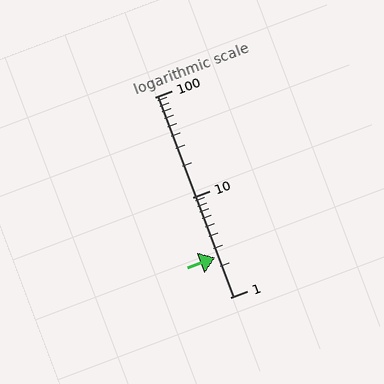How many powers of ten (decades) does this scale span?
The scale spans 2 decades, from 1 to 100.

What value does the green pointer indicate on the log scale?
The pointer indicates approximately 2.5.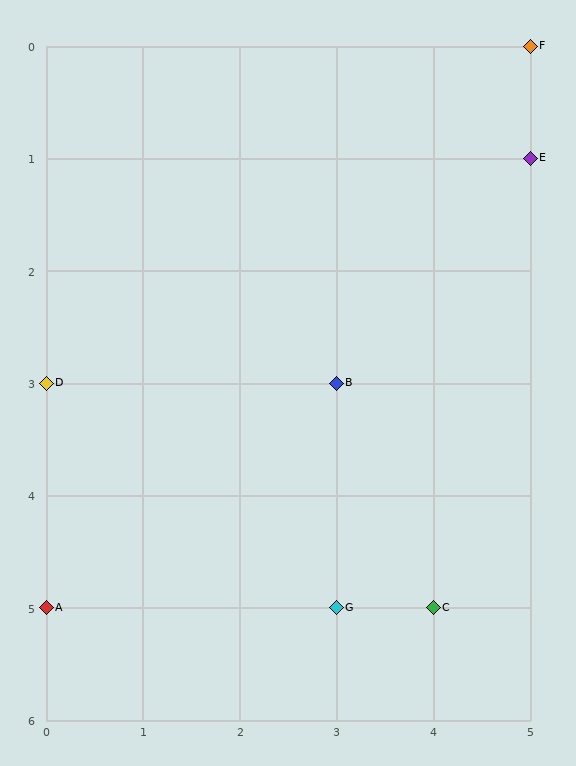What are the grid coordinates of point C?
Point C is at grid coordinates (4, 5).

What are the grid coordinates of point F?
Point F is at grid coordinates (5, 0).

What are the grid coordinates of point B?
Point B is at grid coordinates (3, 3).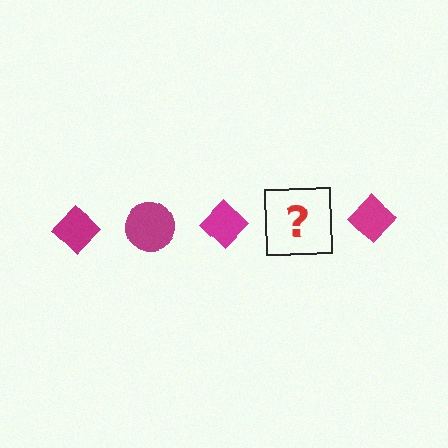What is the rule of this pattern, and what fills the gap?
The rule is that the pattern cycles through diamond, circle shapes in magenta. The gap should be filled with a magenta circle.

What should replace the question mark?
The question mark should be replaced with a magenta circle.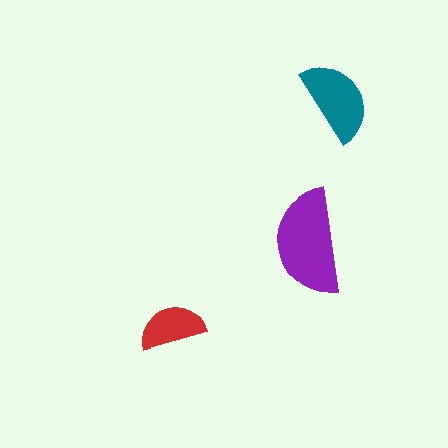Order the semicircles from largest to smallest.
the purple one, the teal one, the red one.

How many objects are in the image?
There are 3 objects in the image.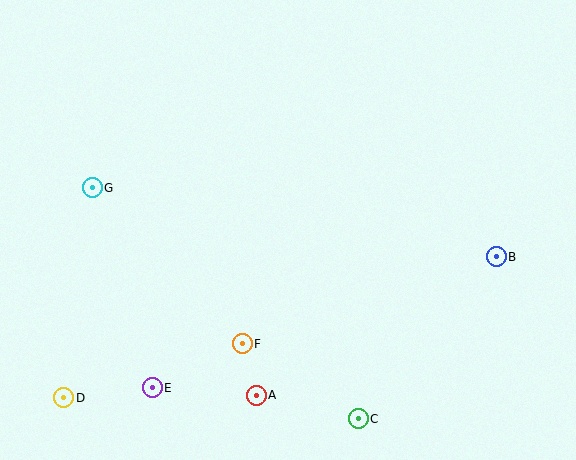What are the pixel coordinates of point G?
Point G is at (92, 188).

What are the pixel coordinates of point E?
Point E is at (152, 388).